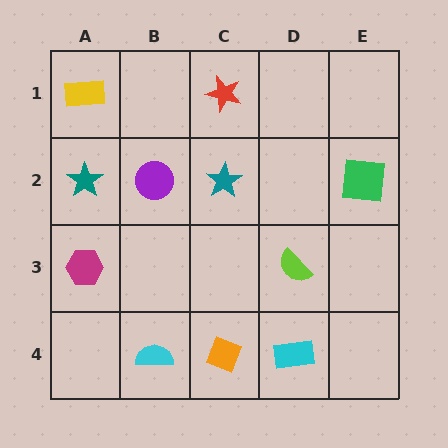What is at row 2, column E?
A green square.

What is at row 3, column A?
A magenta hexagon.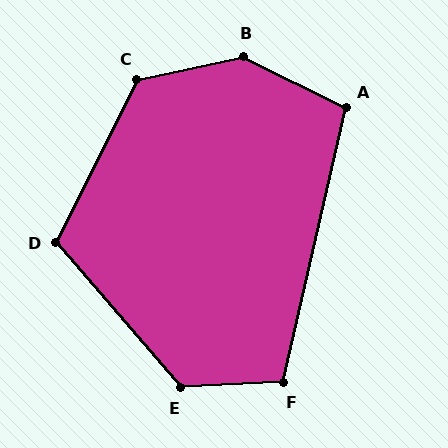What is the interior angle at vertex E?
Approximately 128 degrees (obtuse).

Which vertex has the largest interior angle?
B, at approximately 141 degrees.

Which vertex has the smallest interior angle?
A, at approximately 104 degrees.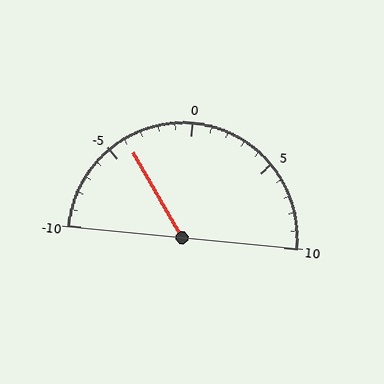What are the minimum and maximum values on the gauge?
The gauge ranges from -10 to 10.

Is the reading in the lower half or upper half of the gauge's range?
The reading is in the lower half of the range (-10 to 10).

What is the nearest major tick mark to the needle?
The nearest major tick mark is -5.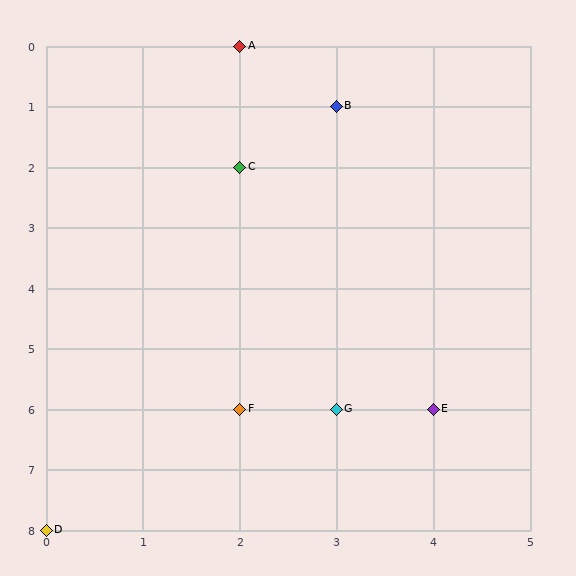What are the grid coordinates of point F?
Point F is at grid coordinates (2, 6).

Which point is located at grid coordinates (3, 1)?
Point B is at (3, 1).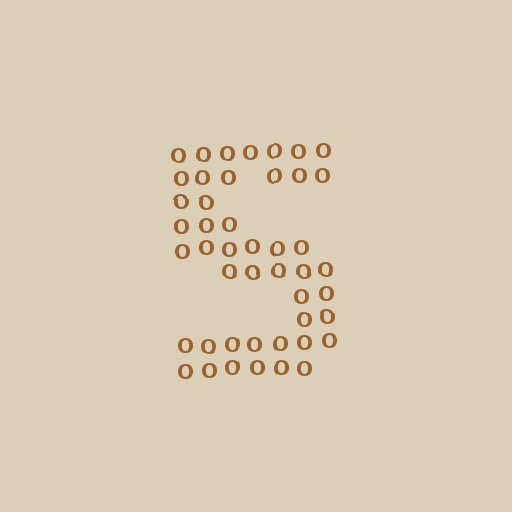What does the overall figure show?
The overall figure shows the letter S.